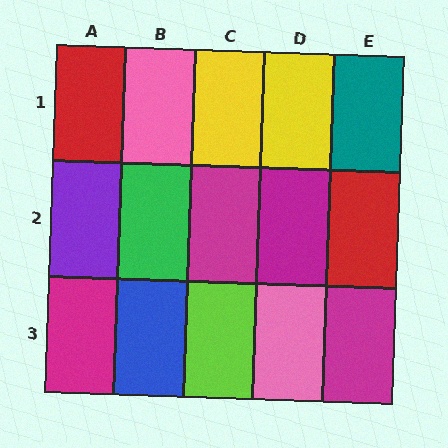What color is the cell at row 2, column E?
Red.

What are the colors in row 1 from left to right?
Red, pink, yellow, yellow, teal.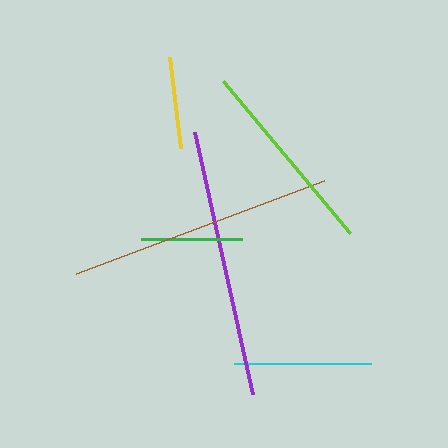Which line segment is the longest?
The purple line is the longest at approximately 268 pixels.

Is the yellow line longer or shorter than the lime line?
The lime line is longer than the yellow line.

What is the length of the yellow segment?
The yellow segment is approximately 91 pixels long.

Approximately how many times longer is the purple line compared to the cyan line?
The purple line is approximately 2.0 times the length of the cyan line.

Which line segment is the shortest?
The yellow line is the shortest at approximately 91 pixels.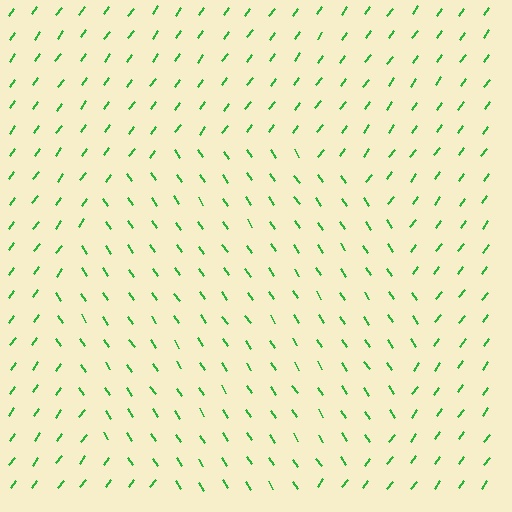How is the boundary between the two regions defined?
The boundary is defined purely by a change in line orientation (approximately 70 degrees difference). All lines are the same color and thickness.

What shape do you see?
I see a circle.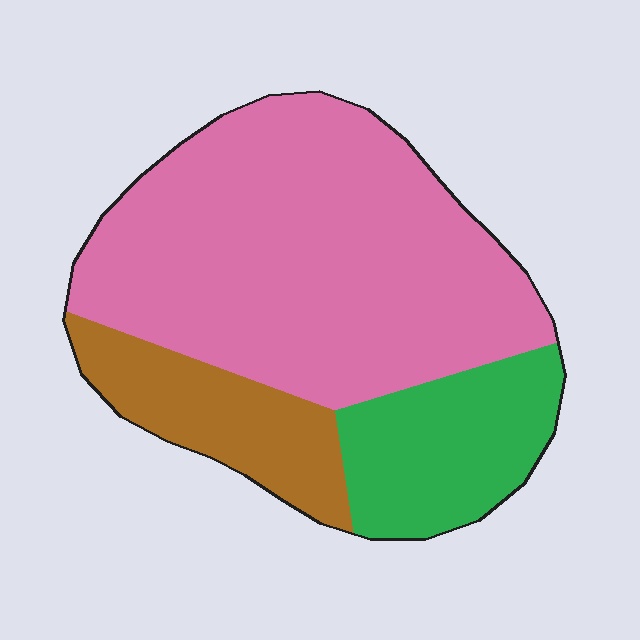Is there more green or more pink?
Pink.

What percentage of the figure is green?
Green covers 20% of the figure.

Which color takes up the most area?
Pink, at roughly 65%.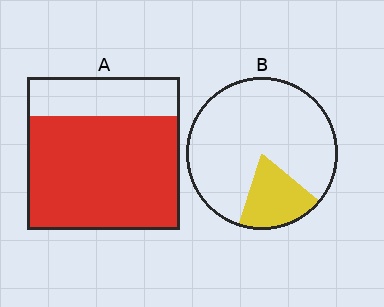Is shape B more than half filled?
No.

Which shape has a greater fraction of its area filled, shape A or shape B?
Shape A.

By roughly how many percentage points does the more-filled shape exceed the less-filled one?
By roughly 55 percentage points (A over B).